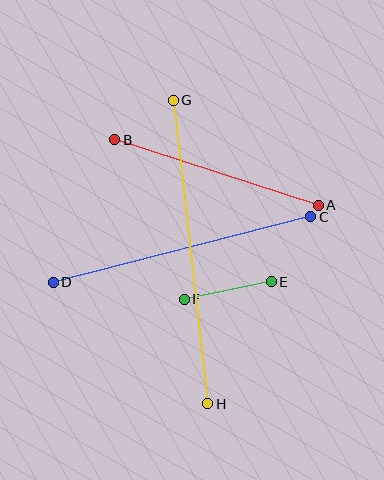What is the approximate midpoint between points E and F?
The midpoint is at approximately (228, 291) pixels.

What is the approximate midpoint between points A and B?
The midpoint is at approximately (216, 173) pixels.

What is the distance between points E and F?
The distance is approximately 89 pixels.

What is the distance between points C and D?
The distance is approximately 266 pixels.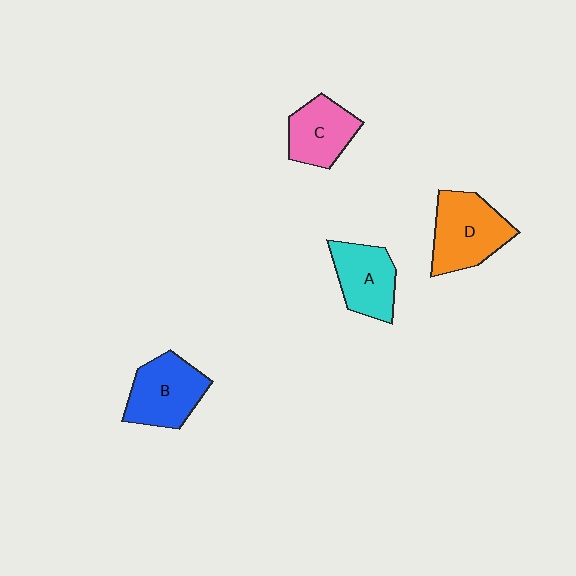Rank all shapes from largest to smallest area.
From largest to smallest: D (orange), B (blue), A (cyan), C (pink).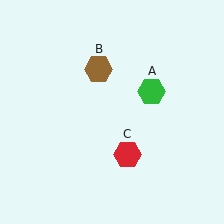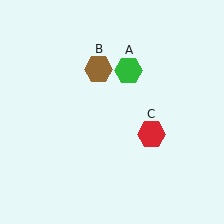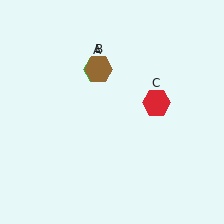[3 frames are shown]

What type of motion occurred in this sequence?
The green hexagon (object A), red hexagon (object C) rotated counterclockwise around the center of the scene.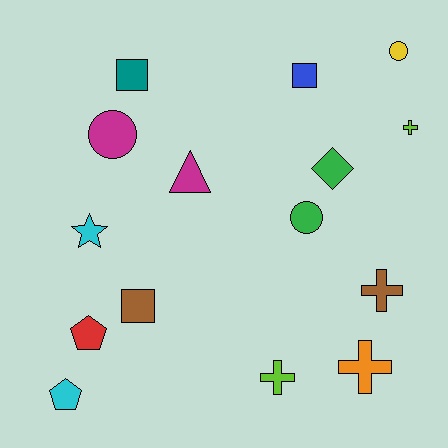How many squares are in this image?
There are 3 squares.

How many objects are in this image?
There are 15 objects.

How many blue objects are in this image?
There is 1 blue object.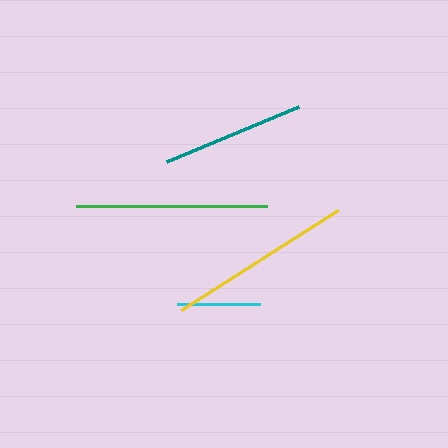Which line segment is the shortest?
The cyan line is the shortest at approximately 83 pixels.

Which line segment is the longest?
The green line is the longest at approximately 191 pixels.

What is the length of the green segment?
The green segment is approximately 191 pixels long.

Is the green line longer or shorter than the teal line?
The green line is longer than the teal line.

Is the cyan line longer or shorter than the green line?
The green line is longer than the cyan line.